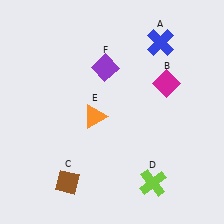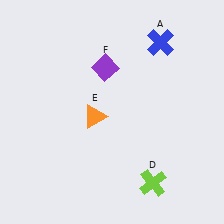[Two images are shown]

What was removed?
The magenta diamond (B), the brown diamond (C) were removed in Image 2.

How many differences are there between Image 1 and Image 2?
There are 2 differences between the two images.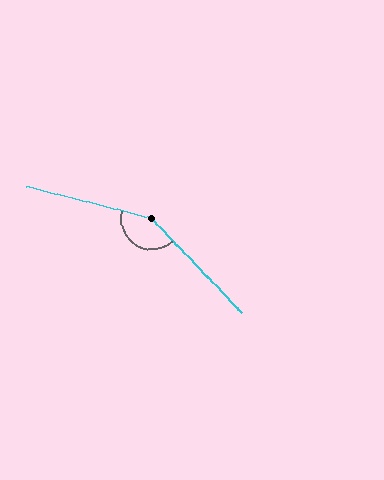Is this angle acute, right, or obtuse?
It is obtuse.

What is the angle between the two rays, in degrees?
Approximately 148 degrees.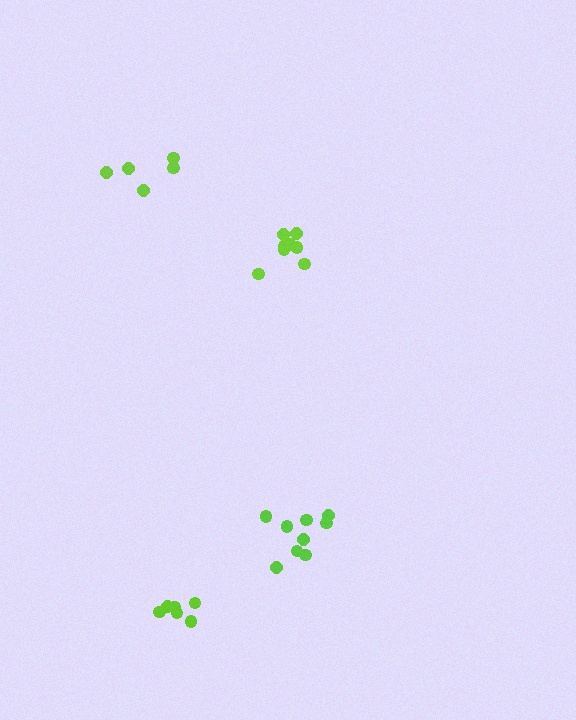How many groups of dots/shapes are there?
There are 4 groups.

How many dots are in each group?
Group 1: 5 dots, Group 2: 6 dots, Group 3: 8 dots, Group 4: 9 dots (28 total).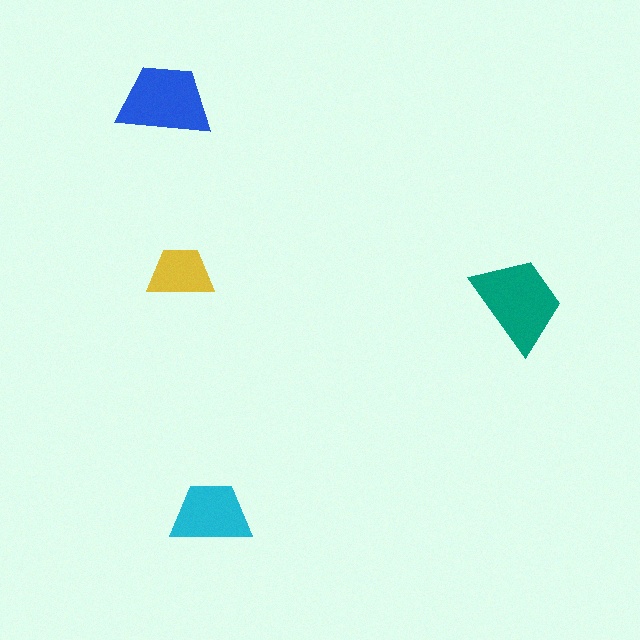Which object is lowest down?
The cyan trapezoid is bottommost.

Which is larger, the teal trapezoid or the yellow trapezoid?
The teal one.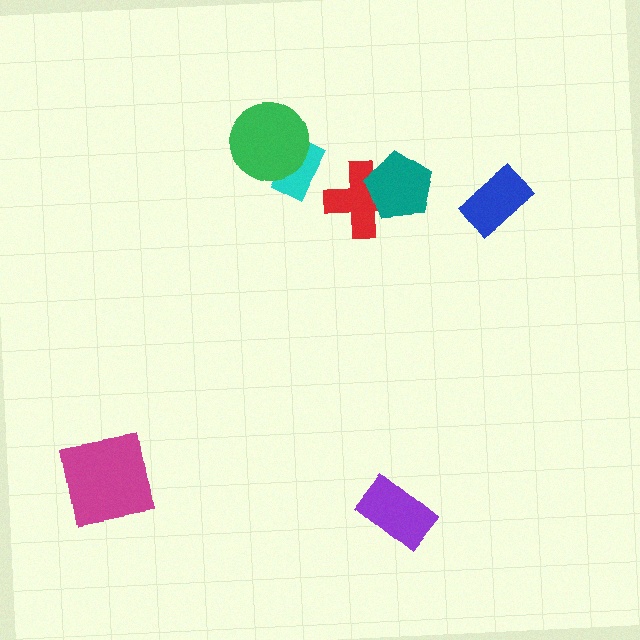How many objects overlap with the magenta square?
0 objects overlap with the magenta square.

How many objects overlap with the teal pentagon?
1 object overlaps with the teal pentagon.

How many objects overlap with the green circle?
1 object overlaps with the green circle.